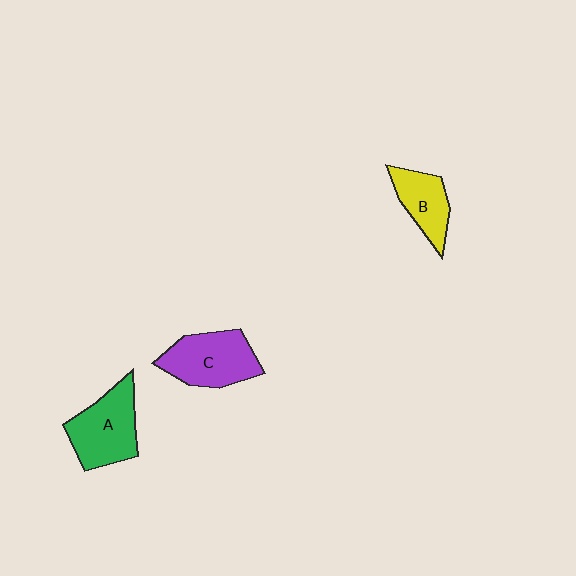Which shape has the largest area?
Shape A (green).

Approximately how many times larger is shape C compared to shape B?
Approximately 1.5 times.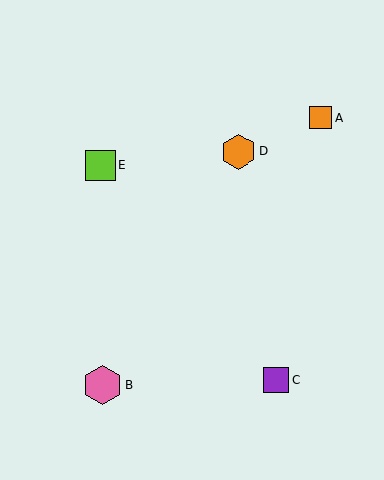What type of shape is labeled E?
Shape E is a lime square.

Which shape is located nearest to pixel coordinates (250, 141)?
The orange hexagon (labeled D) at (239, 152) is nearest to that location.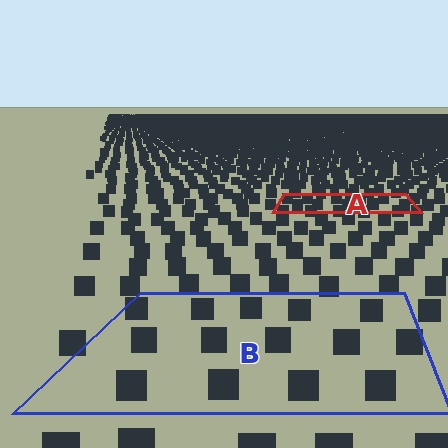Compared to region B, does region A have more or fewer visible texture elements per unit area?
Region A has more texture elements per unit area — they are packed more densely because it is farther away.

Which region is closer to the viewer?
Region B is closer. The texture elements there are larger and more spread out.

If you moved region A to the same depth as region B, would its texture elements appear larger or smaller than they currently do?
They would appear larger. At a closer depth, the same texture elements are projected at a bigger on-screen size.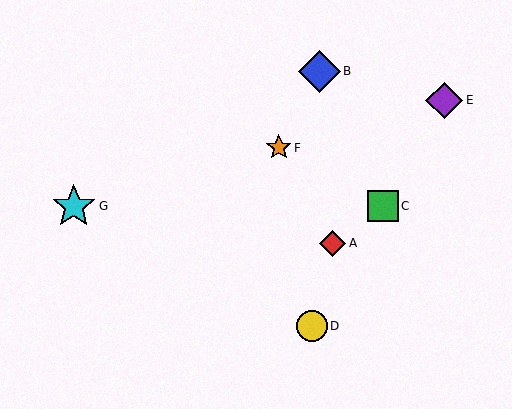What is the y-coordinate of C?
Object C is at y≈206.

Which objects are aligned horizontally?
Objects C, G are aligned horizontally.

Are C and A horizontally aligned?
No, C is at y≈206 and A is at y≈244.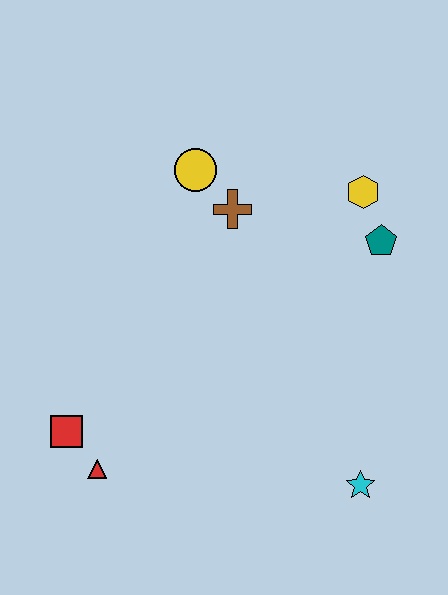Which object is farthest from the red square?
The yellow hexagon is farthest from the red square.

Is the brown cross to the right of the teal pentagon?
No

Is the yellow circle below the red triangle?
No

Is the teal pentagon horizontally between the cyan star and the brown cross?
No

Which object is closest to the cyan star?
The teal pentagon is closest to the cyan star.